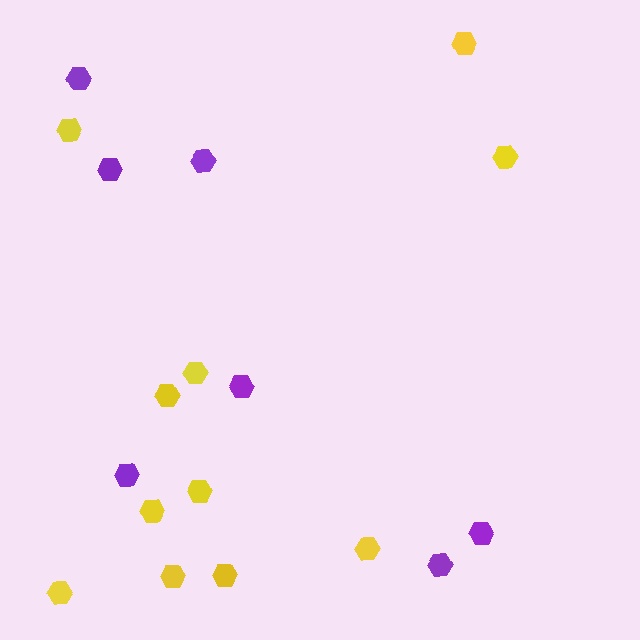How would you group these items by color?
There are 2 groups: one group of yellow hexagons (11) and one group of purple hexagons (7).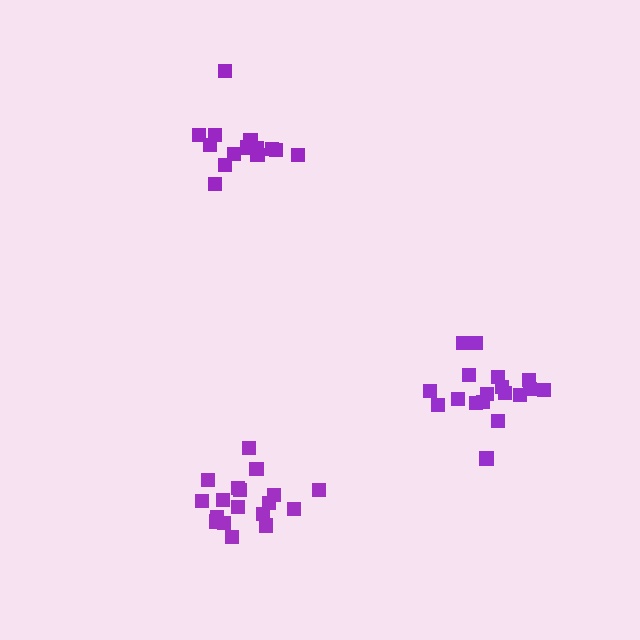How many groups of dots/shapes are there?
There are 3 groups.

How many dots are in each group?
Group 1: 15 dots, Group 2: 18 dots, Group 3: 18 dots (51 total).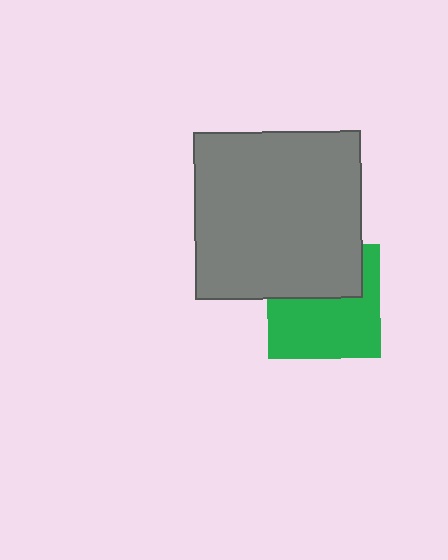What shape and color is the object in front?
The object in front is a gray square.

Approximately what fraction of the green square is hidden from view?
Roughly 41% of the green square is hidden behind the gray square.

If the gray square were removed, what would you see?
You would see the complete green square.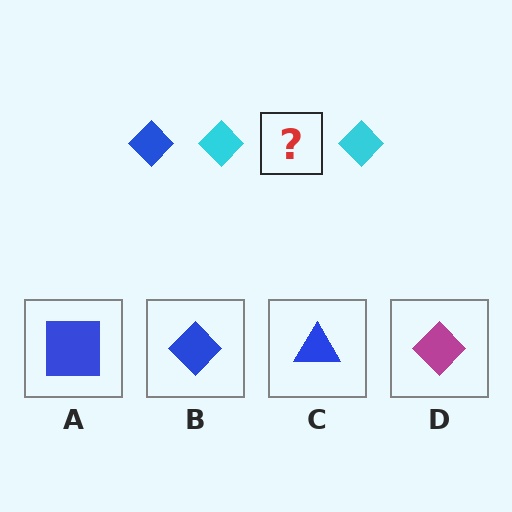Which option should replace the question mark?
Option B.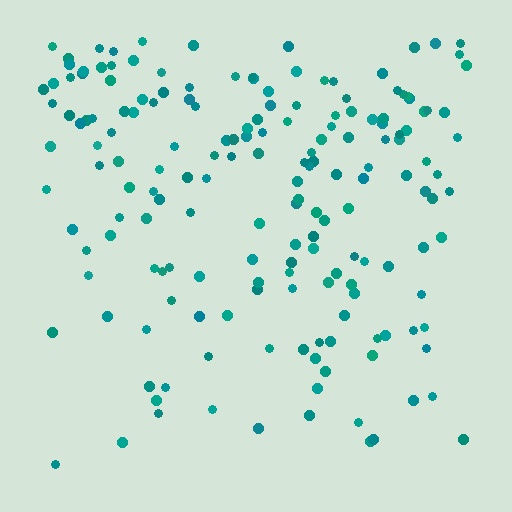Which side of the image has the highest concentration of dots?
The top.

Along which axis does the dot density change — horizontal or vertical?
Vertical.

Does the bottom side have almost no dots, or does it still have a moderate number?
Still a moderate number, just noticeably fewer than the top.